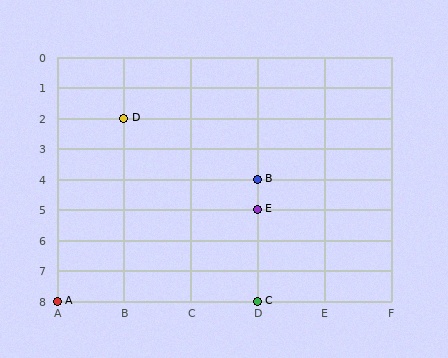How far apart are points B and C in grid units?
Points B and C are 4 rows apart.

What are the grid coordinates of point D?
Point D is at grid coordinates (B, 2).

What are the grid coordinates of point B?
Point B is at grid coordinates (D, 4).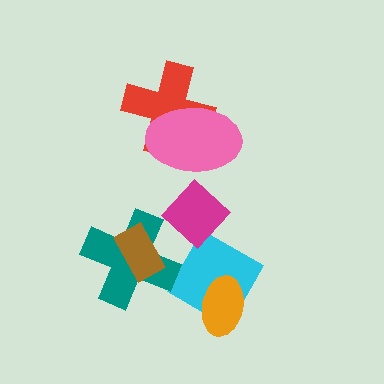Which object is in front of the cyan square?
The orange ellipse is in front of the cyan square.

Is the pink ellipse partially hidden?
Yes, it is partially covered by another shape.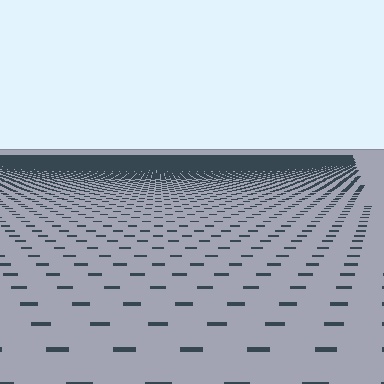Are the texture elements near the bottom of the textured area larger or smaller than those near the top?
Larger. Near the bottom, elements are closer to the viewer and appear at a bigger on-screen size.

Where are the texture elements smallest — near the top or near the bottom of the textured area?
Near the top.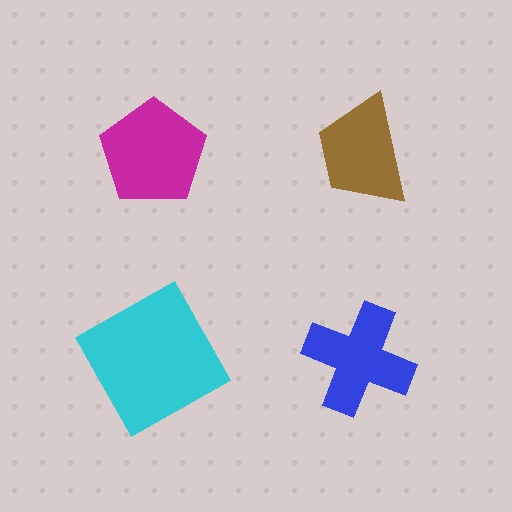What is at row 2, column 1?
A cyan square.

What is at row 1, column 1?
A magenta pentagon.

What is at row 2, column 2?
A blue cross.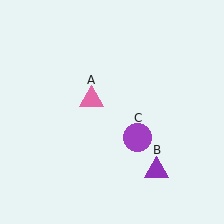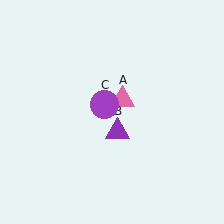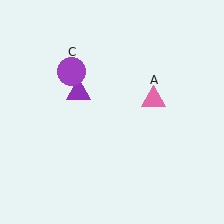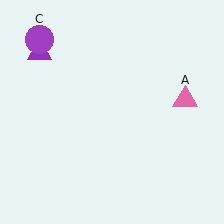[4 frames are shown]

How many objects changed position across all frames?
3 objects changed position: pink triangle (object A), purple triangle (object B), purple circle (object C).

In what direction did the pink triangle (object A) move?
The pink triangle (object A) moved right.